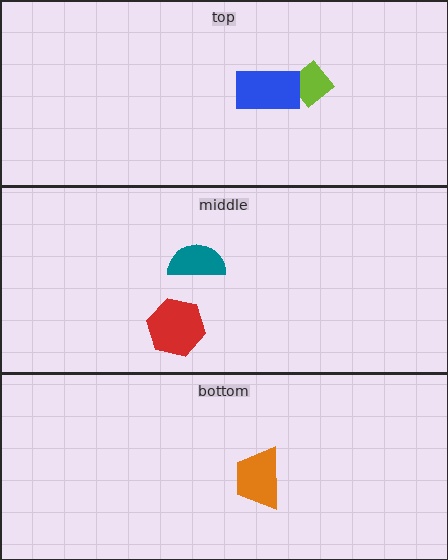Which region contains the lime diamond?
The top region.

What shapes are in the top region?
The lime diamond, the blue rectangle.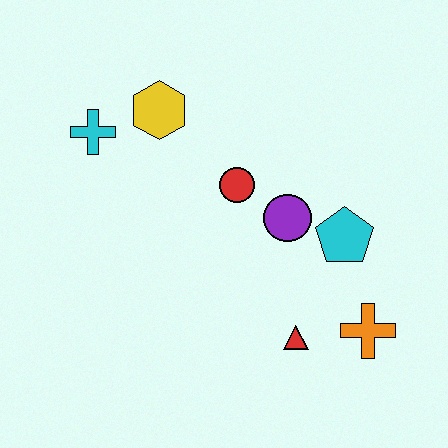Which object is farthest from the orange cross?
The cyan cross is farthest from the orange cross.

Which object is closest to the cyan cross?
The yellow hexagon is closest to the cyan cross.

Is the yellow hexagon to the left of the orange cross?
Yes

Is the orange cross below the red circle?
Yes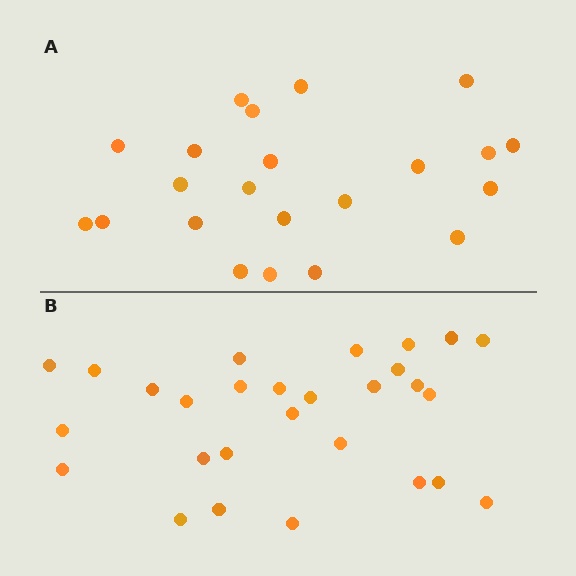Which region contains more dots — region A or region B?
Region B (the bottom region) has more dots.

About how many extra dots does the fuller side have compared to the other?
Region B has about 6 more dots than region A.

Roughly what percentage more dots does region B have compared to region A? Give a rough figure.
About 25% more.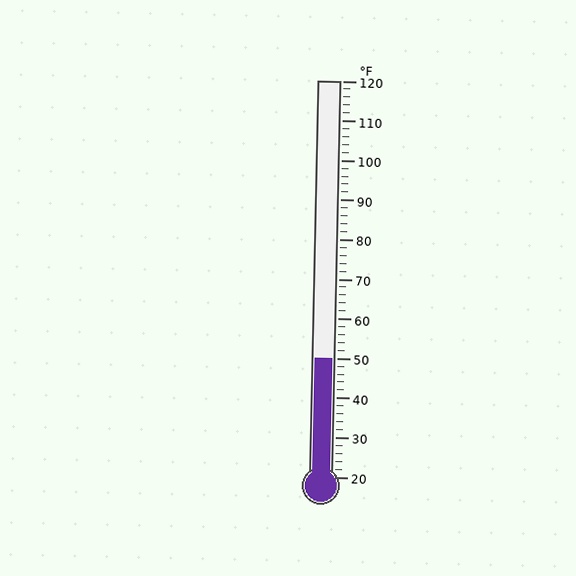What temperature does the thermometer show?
The thermometer shows approximately 50°F.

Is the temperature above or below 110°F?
The temperature is below 110°F.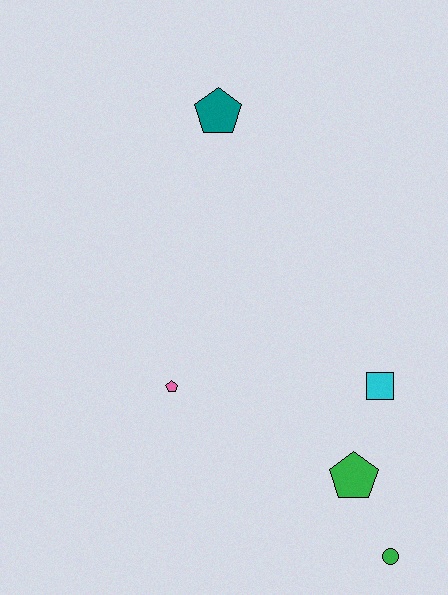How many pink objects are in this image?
There is 1 pink object.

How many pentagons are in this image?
There are 3 pentagons.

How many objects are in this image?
There are 5 objects.